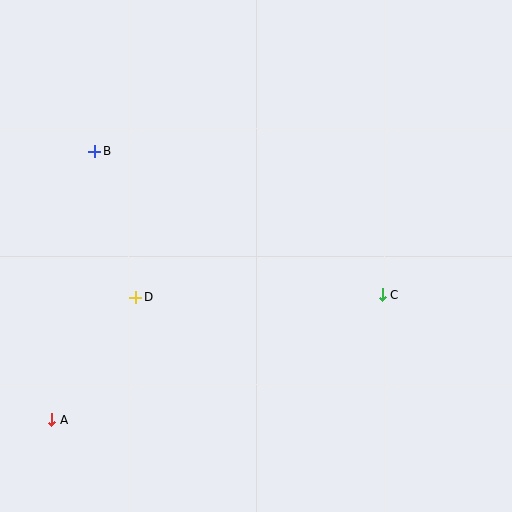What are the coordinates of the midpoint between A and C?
The midpoint between A and C is at (217, 357).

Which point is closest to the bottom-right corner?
Point C is closest to the bottom-right corner.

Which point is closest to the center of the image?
Point D at (136, 297) is closest to the center.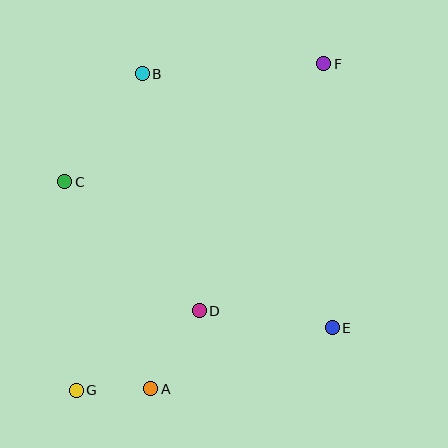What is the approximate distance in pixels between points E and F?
The distance between E and F is approximately 264 pixels.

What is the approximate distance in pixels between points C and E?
The distance between C and E is approximately 305 pixels.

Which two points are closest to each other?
Points A and G are closest to each other.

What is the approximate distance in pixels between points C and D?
The distance between C and D is approximately 186 pixels.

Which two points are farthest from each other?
Points F and G are farthest from each other.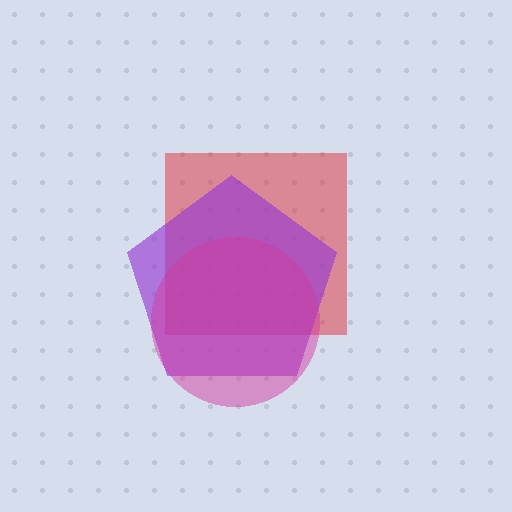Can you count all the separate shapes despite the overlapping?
Yes, there are 3 separate shapes.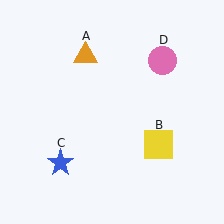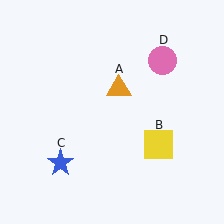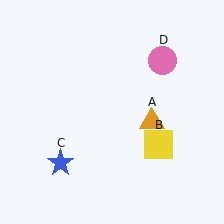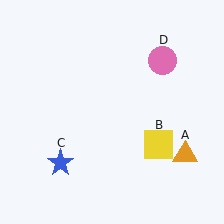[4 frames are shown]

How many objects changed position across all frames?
1 object changed position: orange triangle (object A).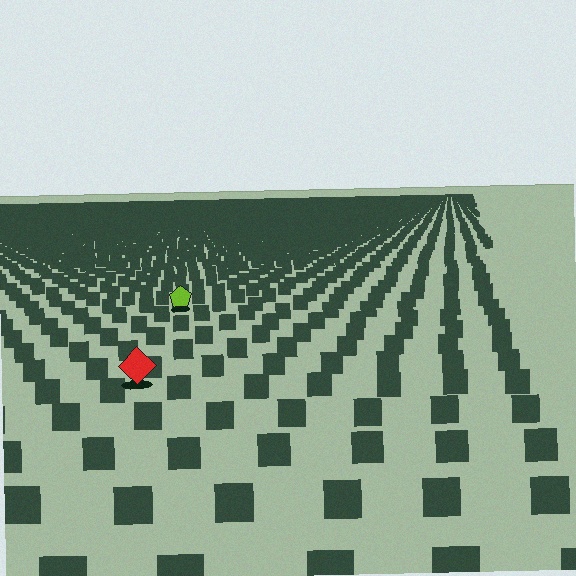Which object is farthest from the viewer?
The lime pentagon is farthest from the viewer. It appears smaller and the ground texture around it is denser.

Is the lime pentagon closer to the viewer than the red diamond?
No. The red diamond is closer — you can tell from the texture gradient: the ground texture is coarser near it.